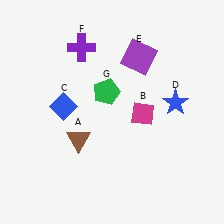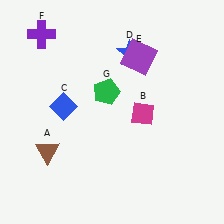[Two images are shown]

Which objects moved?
The objects that moved are: the brown triangle (A), the blue star (D), the purple cross (F).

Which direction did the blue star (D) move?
The blue star (D) moved up.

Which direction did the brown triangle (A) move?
The brown triangle (A) moved left.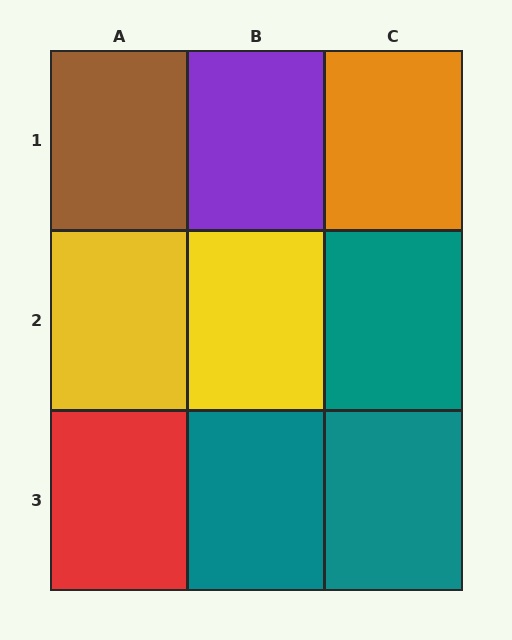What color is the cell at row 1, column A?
Brown.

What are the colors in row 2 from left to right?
Yellow, yellow, teal.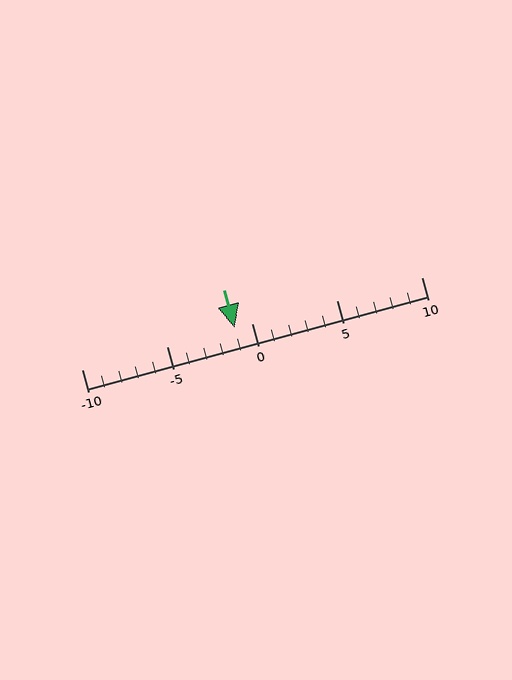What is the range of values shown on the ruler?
The ruler shows values from -10 to 10.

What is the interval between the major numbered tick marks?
The major tick marks are spaced 5 units apart.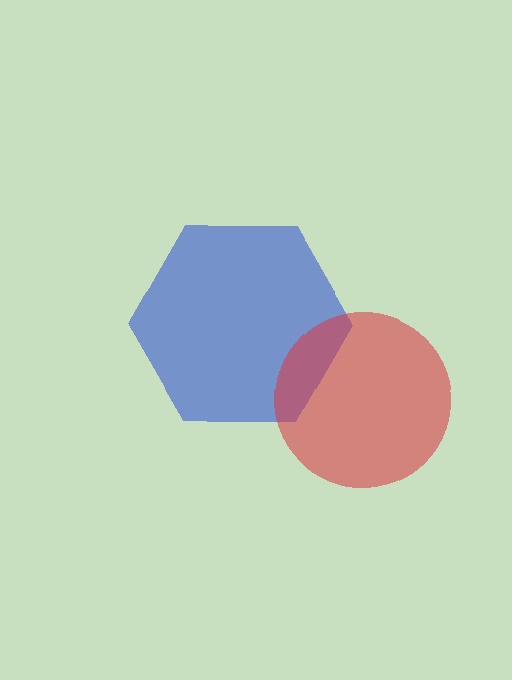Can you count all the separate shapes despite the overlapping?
Yes, there are 2 separate shapes.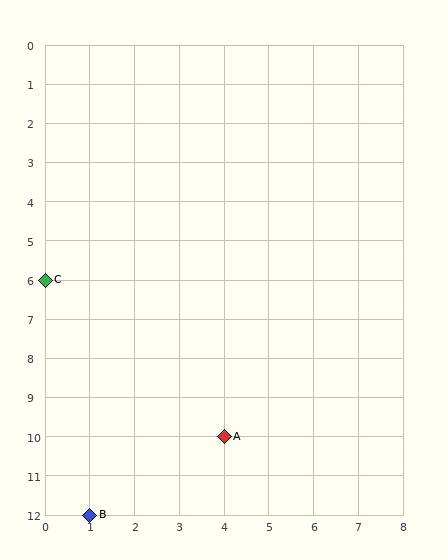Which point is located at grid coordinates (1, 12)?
Point B is at (1, 12).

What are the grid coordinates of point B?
Point B is at grid coordinates (1, 12).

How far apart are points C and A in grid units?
Points C and A are 4 columns and 4 rows apart (about 5.7 grid units diagonally).